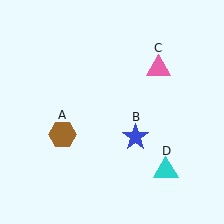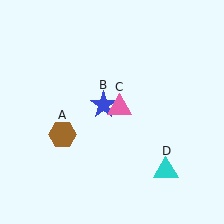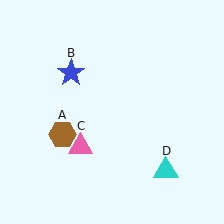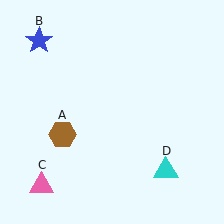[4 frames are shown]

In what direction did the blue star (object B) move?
The blue star (object B) moved up and to the left.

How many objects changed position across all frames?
2 objects changed position: blue star (object B), pink triangle (object C).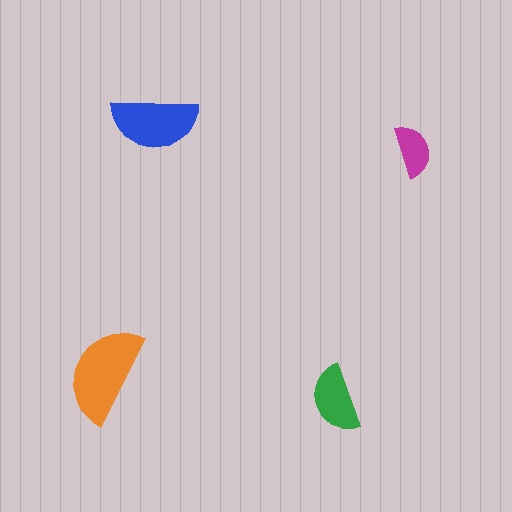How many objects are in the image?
There are 4 objects in the image.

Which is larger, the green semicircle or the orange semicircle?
The orange one.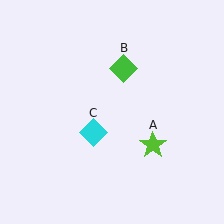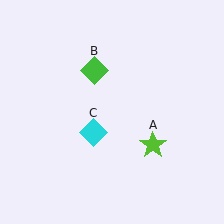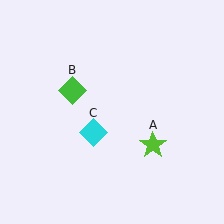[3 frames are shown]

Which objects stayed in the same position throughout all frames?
Lime star (object A) and cyan diamond (object C) remained stationary.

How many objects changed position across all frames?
1 object changed position: green diamond (object B).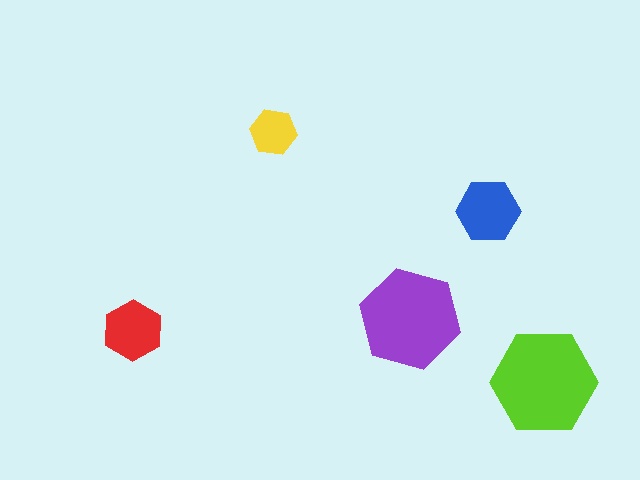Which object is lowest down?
The lime hexagon is bottommost.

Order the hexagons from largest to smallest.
the lime one, the purple one, the blue one, the red one, the yellow one.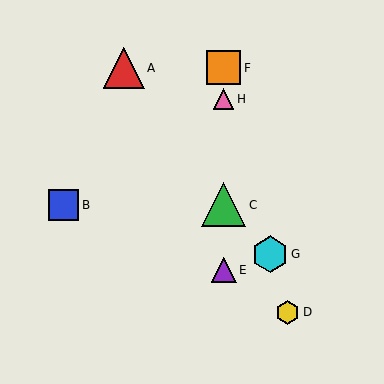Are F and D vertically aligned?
No, F is at x≈224 and D is at x≈287.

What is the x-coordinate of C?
Object C is at x≈224.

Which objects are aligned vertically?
Objects C, E, F, H are aligned vertically.